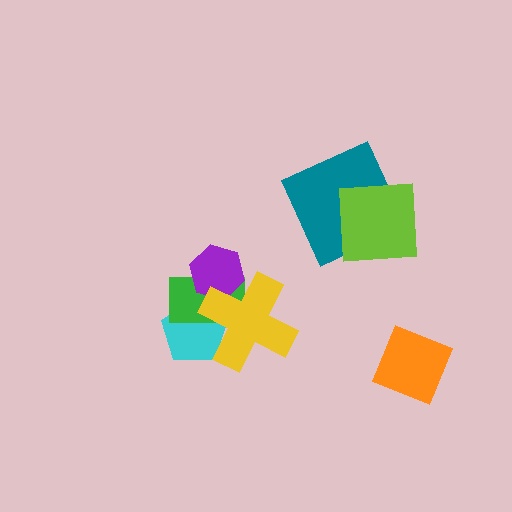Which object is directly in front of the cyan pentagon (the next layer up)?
The green rectangle is directly in front of the cyan pentagon.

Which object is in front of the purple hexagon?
The yellow cross is in front of the purple hexagon.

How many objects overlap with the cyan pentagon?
2 objects overlap with the cyan pentagon.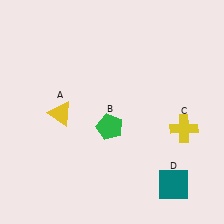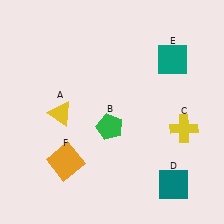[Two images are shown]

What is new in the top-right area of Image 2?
A teal square (E) was added in the top-right area of Image 2.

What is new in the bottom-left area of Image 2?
An orange square (F) was added in the bottom-left area of Image 2.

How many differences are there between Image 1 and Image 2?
There are 2 differences between the two images.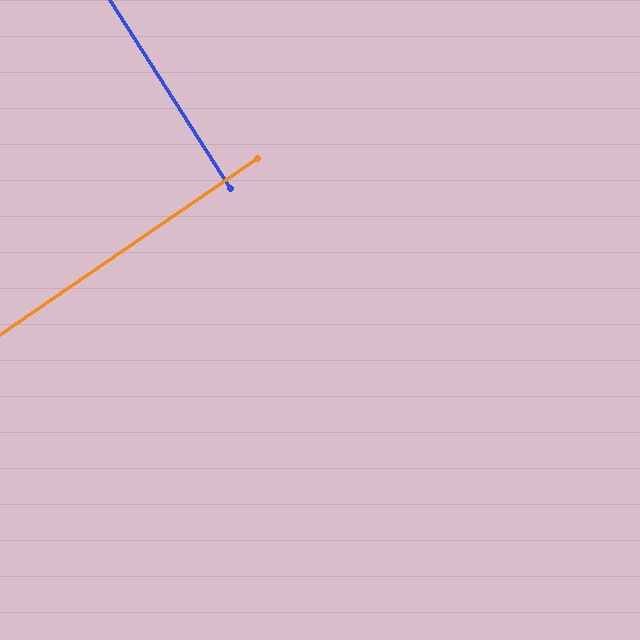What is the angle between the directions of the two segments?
Approximately 88 degrees.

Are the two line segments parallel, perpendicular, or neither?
Perpendicular — they meet at approximately 88°.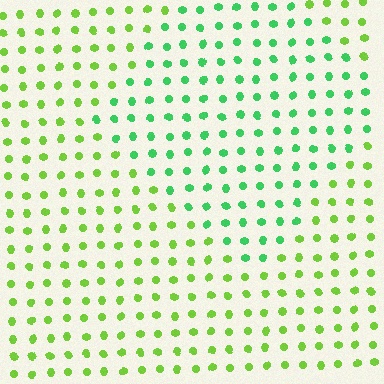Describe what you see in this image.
The image is filled with small lime elements in a uniform arrangement. A diamond-shaped region is visible where the elements are tinted to a slightly different hue, forming a subtle color boundary.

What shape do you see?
I see a diamond.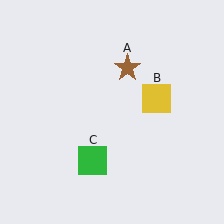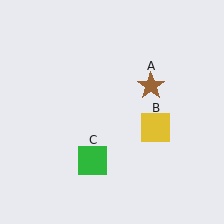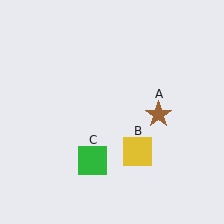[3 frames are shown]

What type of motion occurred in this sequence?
The brown star (object A), yellow square (object B) rotated clockwise around the center of the scene.